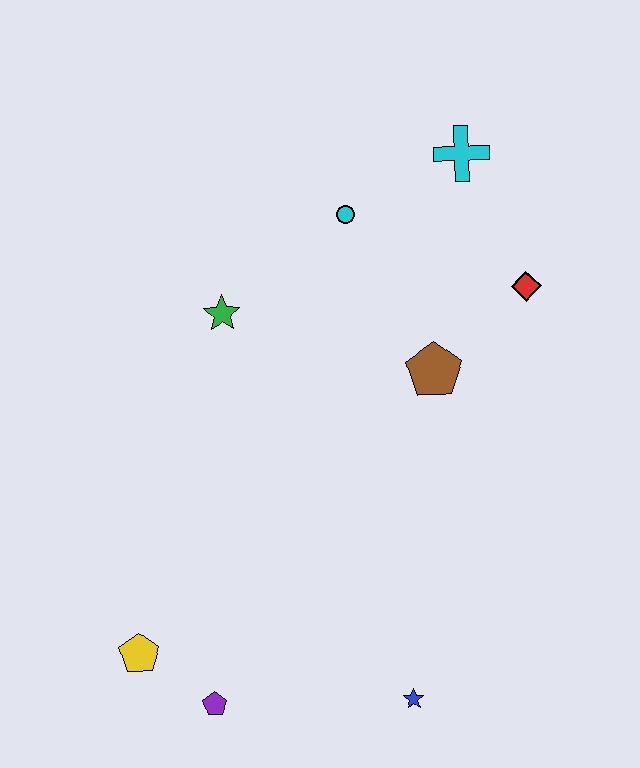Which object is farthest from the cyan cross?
The purple pentagon is farthest from the cyan cross.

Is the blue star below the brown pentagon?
Yes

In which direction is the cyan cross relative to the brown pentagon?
The cyan cross is above the brown pentagon.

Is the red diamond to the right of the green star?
Yes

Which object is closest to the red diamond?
The brown pentagon is closest to the red diamond.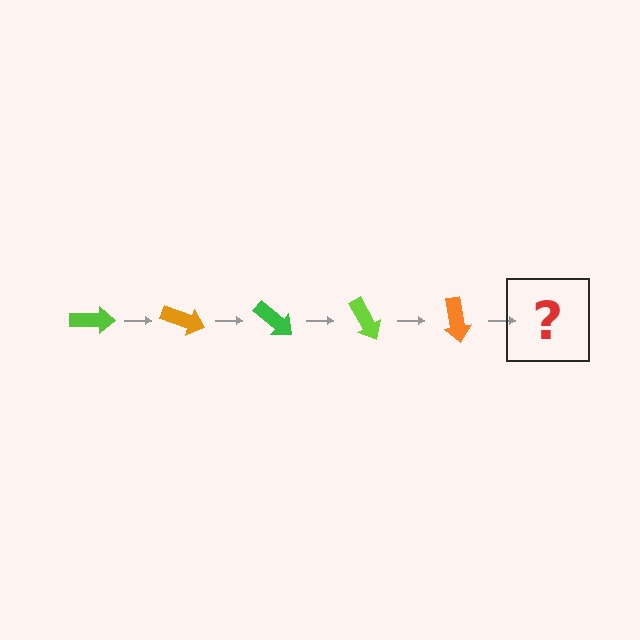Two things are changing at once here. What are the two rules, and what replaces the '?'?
The two rules are that it rotates 20 degrees each step and the color cycles through lime, orange, and green. The '?' should be a green arrow, rotated 100 degrees from the start.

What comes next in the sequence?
The next element should be a green arrow, rotated 100 degrees from the start.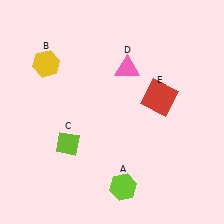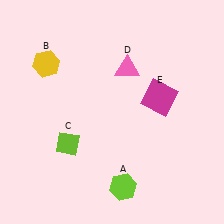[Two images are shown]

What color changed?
The square (E) changed from red in Image 1 to magenta in Image 2.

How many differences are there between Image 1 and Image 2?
There is 1 difference between the two images.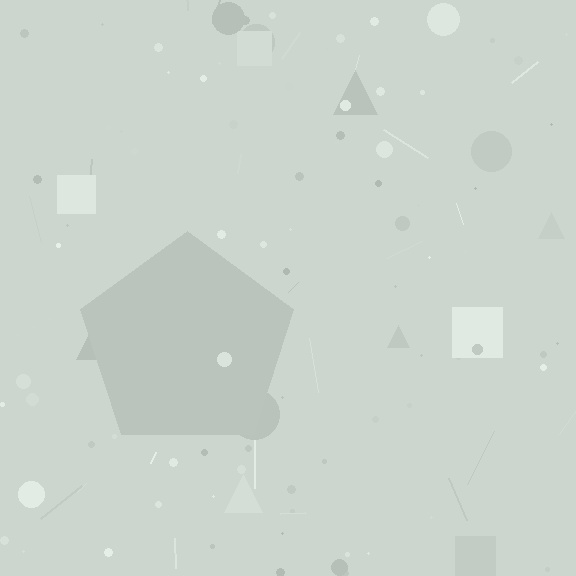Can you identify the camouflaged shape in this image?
The camouflaged shape is a pentagon.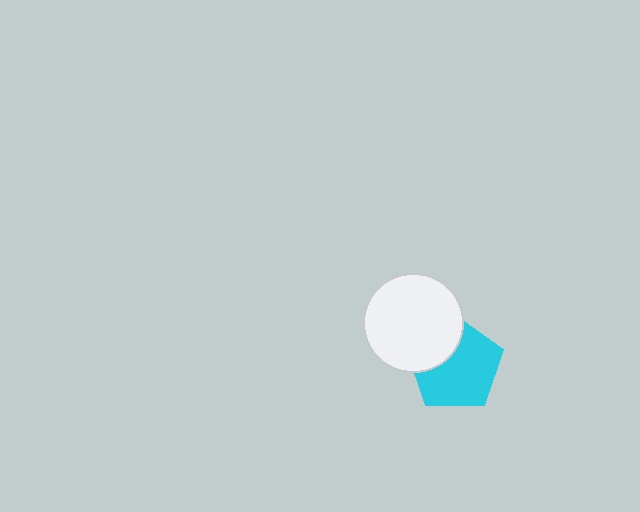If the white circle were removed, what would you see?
You would see the complete cyan pentagon.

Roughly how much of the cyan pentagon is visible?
Most of it is visible (roughly 69%).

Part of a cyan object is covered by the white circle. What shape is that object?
It is a pentagon.